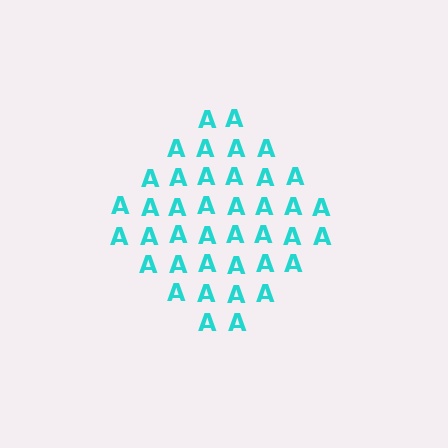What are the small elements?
The small elements are letter A's.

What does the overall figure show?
The overall figure shows a diamond.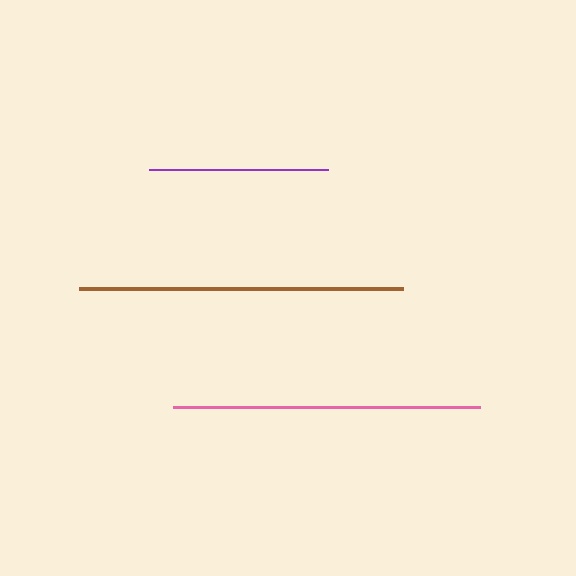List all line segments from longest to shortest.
From longest to shortest: brown, pink, purple.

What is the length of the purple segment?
The purple segment is approximately 179 pixels long.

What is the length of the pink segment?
The pink segment is approximately 307 pixels long.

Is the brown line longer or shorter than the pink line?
The brown line is longer than the pink line.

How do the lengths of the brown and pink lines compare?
The brown and pink lines are approximately the same length.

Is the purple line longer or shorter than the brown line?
The brown line is longer than the purple line.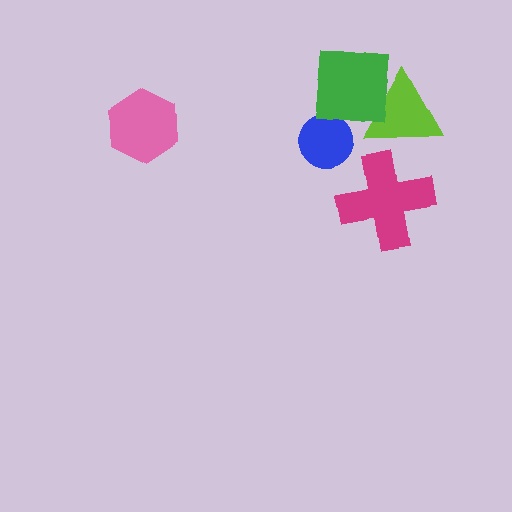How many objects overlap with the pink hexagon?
0 objects overlap with the pink hexagon.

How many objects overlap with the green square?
2 objects overlap with the green square.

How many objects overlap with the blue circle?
1 object overlaps with the blue circle.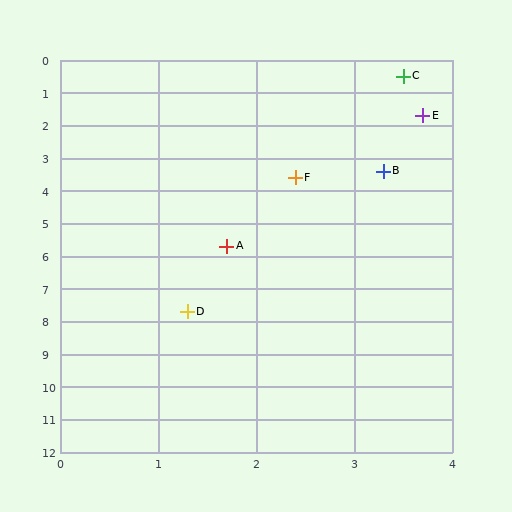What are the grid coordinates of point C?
Point C is at approximately (3.5, 0.5).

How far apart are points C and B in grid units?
Points C and B are about 2.9 grid units apart.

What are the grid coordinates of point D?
Point D is at approximately (1.3, 7.7).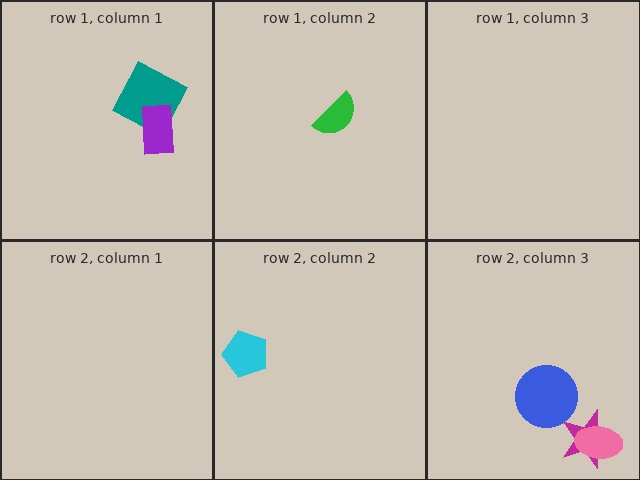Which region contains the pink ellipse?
The row 2, column 3 region.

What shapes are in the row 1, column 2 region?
The green semicircle.